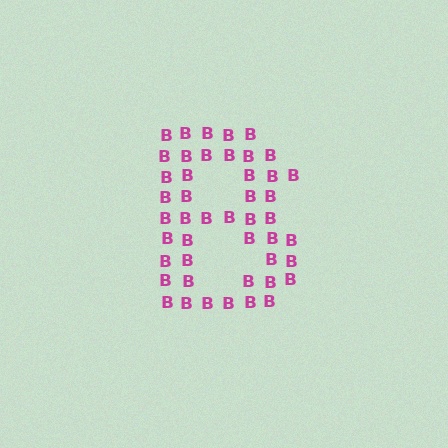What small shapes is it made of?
It is made of small letter B's.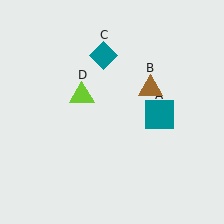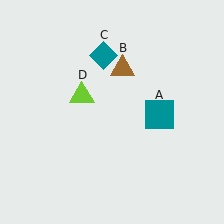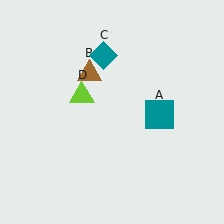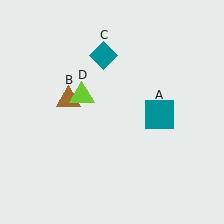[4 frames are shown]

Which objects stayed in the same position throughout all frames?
Teal square (object A) and teal diamond (object C) and lime triangle (object D) remained stationary.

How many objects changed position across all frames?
1 object changed position: brown triangle (object B).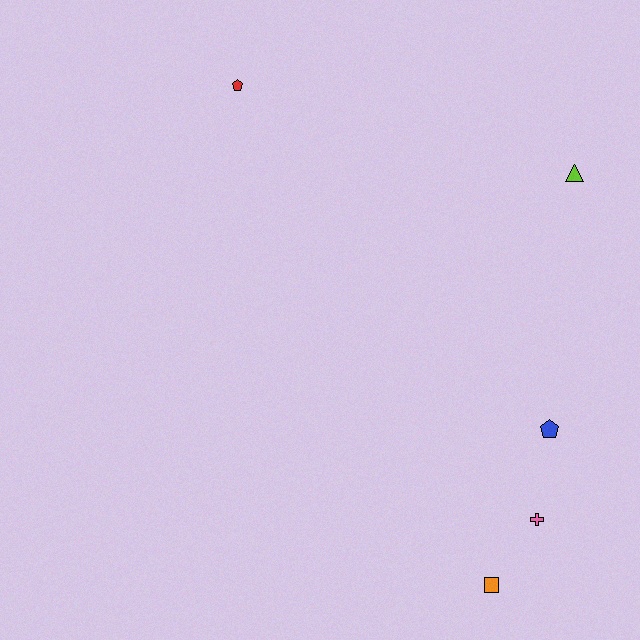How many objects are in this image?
There are 5 objects.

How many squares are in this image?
There is 1 square.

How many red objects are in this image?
There is 1 red object.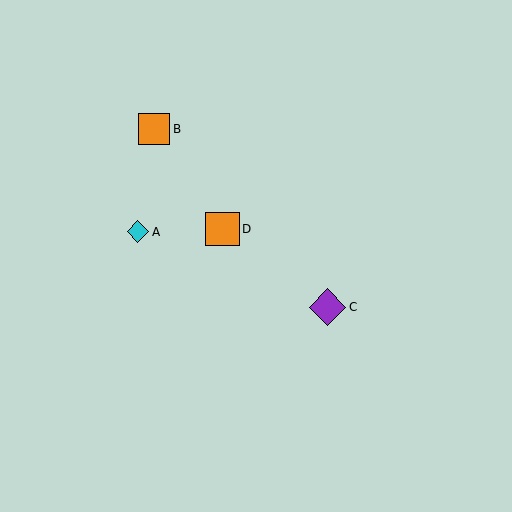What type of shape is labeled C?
Shape C is a purple diamond.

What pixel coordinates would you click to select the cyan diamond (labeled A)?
Click at (138, 232) to select the cyan diamond A.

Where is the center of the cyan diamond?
The center of the cyan diamond is at (138, 232).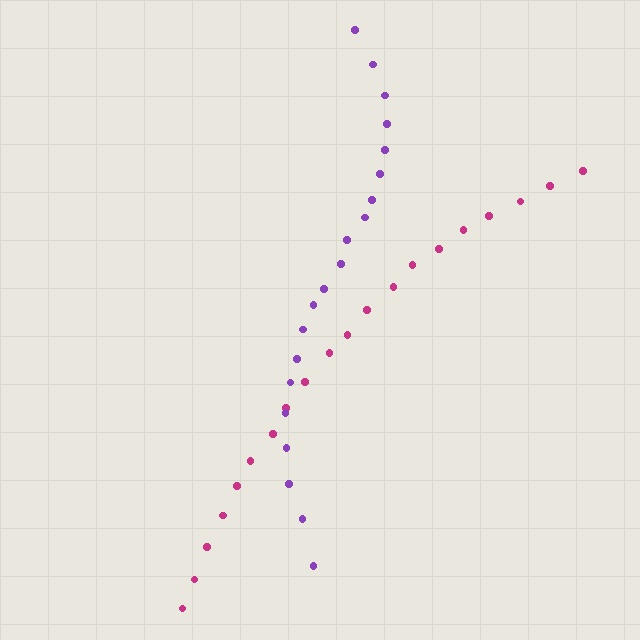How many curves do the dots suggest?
There are 2 distinct paths.